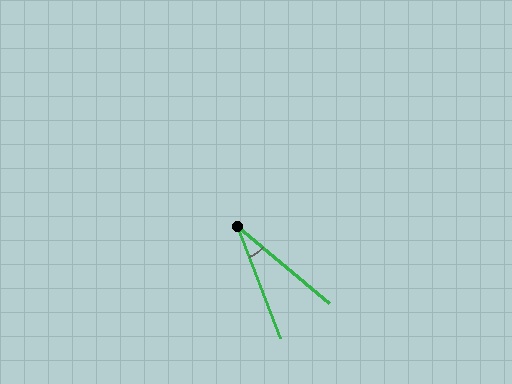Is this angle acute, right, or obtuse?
It is acute.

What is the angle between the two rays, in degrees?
Approximately 29 degrees.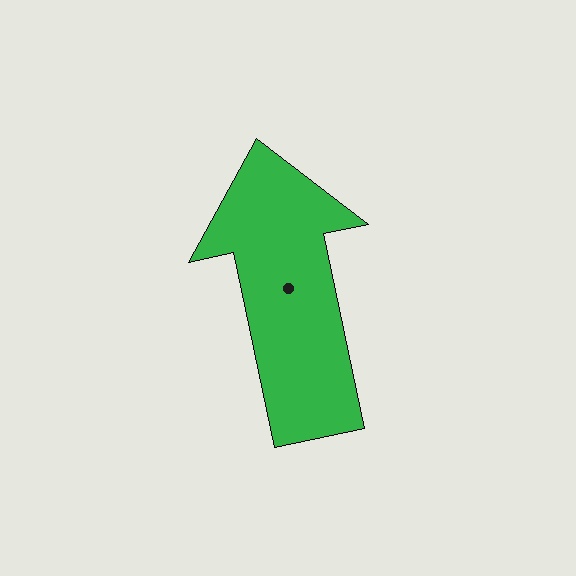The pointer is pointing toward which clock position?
Roughly 12 o'clock.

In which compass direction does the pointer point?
North.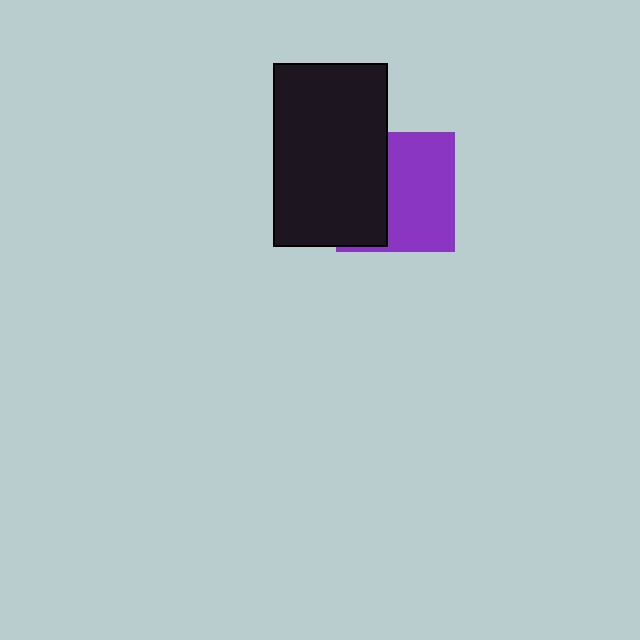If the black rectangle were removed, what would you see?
You would see the complete purple square.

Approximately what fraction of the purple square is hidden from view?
Roughly 42% of the purple square is hidden behind the black rectangle.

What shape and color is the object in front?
The object in front is a black rectangle.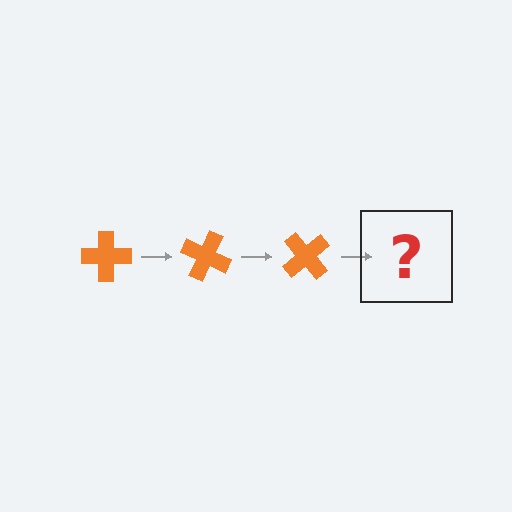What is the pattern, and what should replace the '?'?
The pattern is that the cross rotates 25 degrees each step. The '?' should be an orange cross rotated 75 degrees.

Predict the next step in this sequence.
The next step is an orange cross rotated 75 degrees.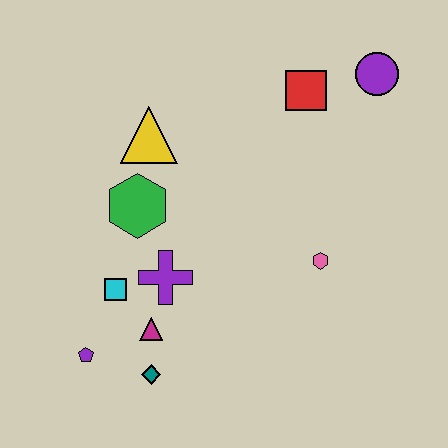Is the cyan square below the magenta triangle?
No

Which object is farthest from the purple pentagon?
The purple circle is farthest from the purple pentagon.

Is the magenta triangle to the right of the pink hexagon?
No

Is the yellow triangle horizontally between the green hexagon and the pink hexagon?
Yes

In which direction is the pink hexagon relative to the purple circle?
The pink hexagon is below the purple circle.